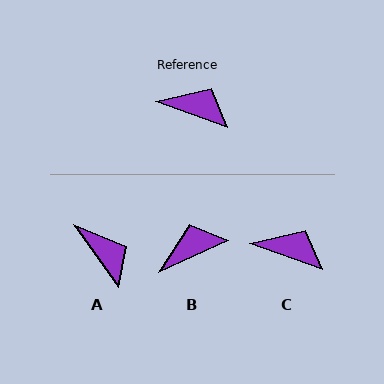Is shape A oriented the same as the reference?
No, it is off by about 35 degrees.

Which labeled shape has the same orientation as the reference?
C.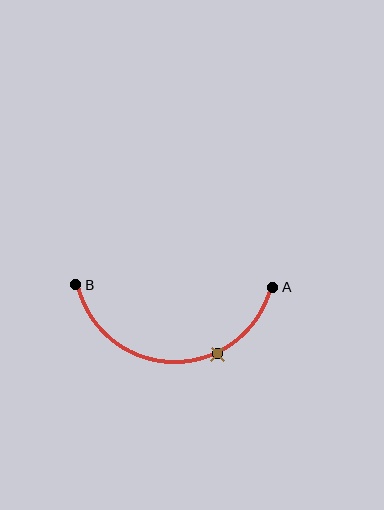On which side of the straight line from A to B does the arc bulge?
The arc bulges below the straight line connecting A and B.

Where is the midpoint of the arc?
The arc midpoint is the point on the curve farthest from the straight line joining A and B. It sits below that line.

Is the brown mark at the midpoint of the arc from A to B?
No. The brown mark lies on the arc but is closer to endpoint A. The arc midpoint would be at the point on the curve equidistant along the arc from both A and B.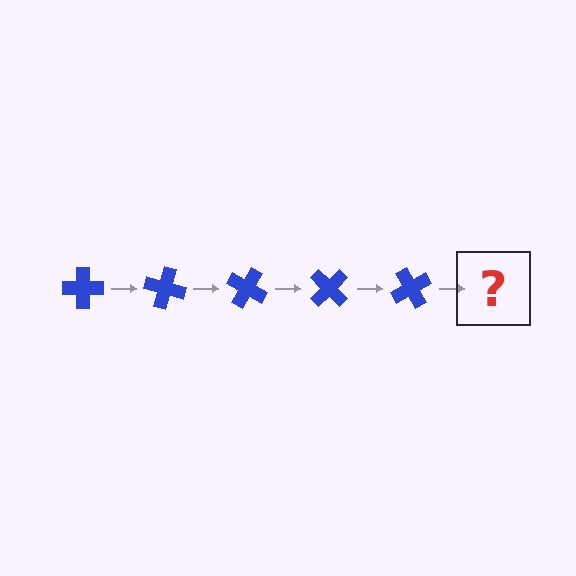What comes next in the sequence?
The next element should be a blue cross rotated 75 degrees.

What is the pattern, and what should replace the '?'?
The pattern is that the cross rotates 15 degrees each step. The '?' should be a blue cross rotated 75 degrees.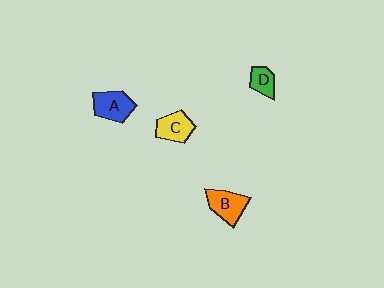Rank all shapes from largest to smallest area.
From largest to smallest: B (orange), A (blue), C (yellow), D (green).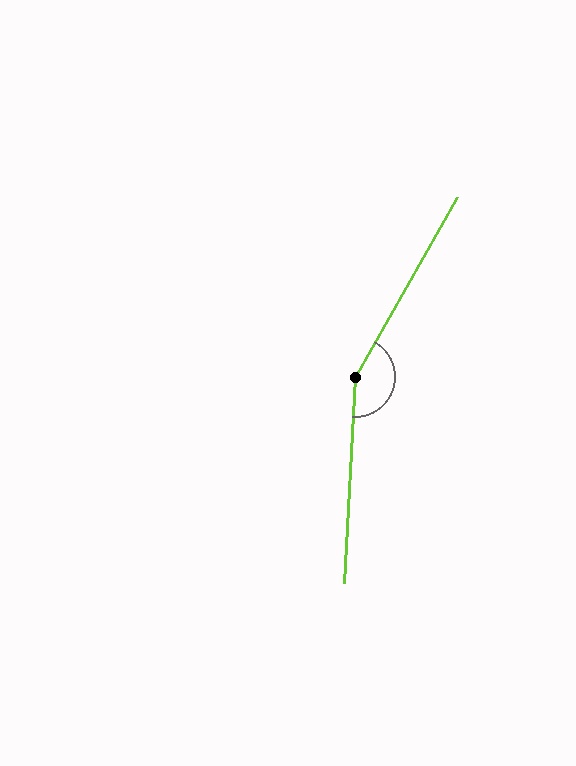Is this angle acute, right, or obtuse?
It is obtuse.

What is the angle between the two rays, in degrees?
Approximately 153 degrees.